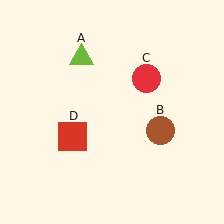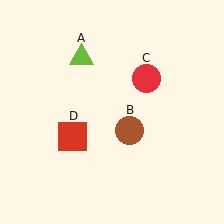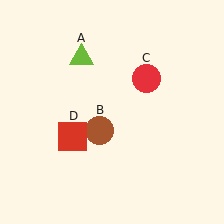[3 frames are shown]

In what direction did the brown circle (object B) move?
The brown circle (object B) moved left.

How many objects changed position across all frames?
1 object changed position: brown circle (object B).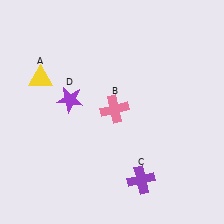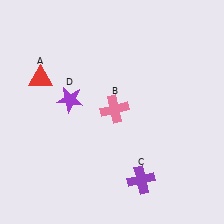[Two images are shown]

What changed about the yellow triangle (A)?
In Image 1, A is yellow. In Image 2, it changed to red.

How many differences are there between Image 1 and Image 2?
There is 1 difference between the two images.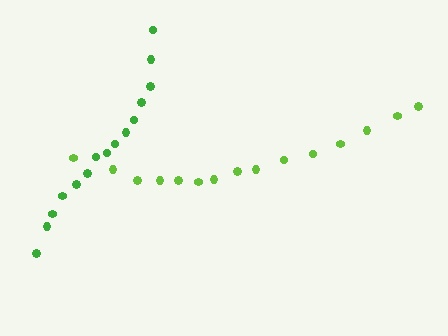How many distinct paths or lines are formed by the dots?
There are 2 distinct paths.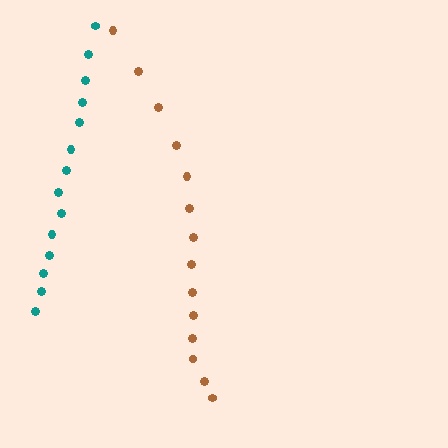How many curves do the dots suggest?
There are 2 distinct paths.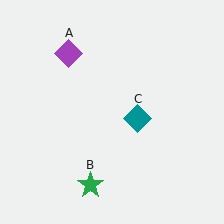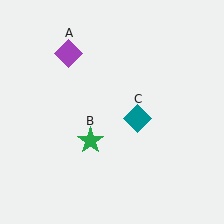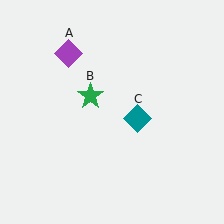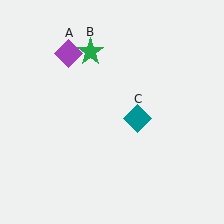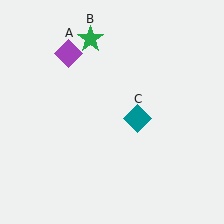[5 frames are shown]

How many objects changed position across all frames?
1 object changed position: green star (object B).